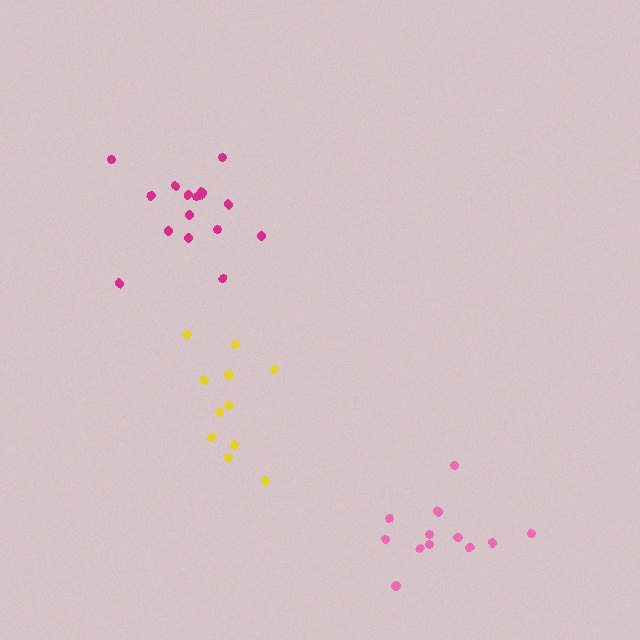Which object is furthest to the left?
The magenta cluster is leftmost.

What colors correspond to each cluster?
The clusters are colored: pink, yellow, magenta.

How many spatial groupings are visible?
There are 3 spatial groupings.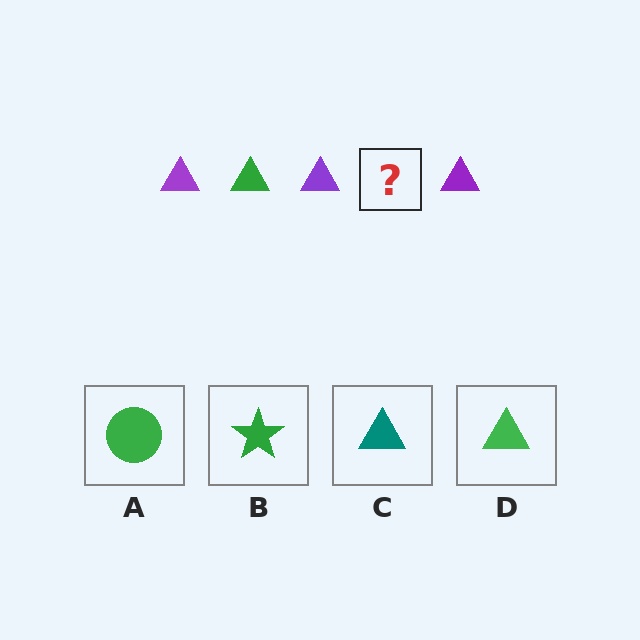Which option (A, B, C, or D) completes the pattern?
D.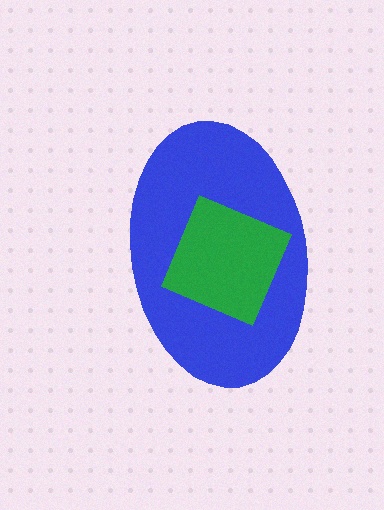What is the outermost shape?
The blue ellipse.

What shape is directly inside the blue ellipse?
The green square.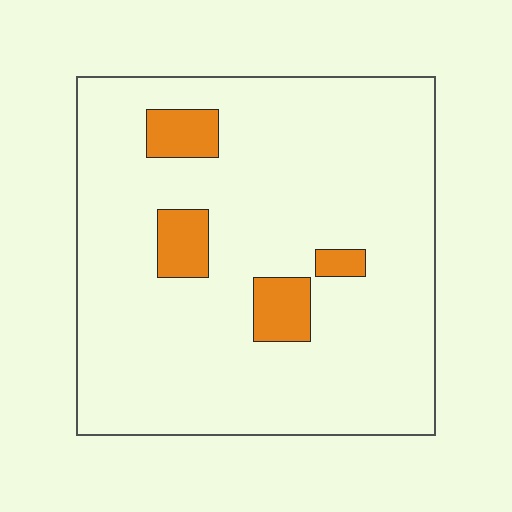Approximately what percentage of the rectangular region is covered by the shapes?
Approximately 10%.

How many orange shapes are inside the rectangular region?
4.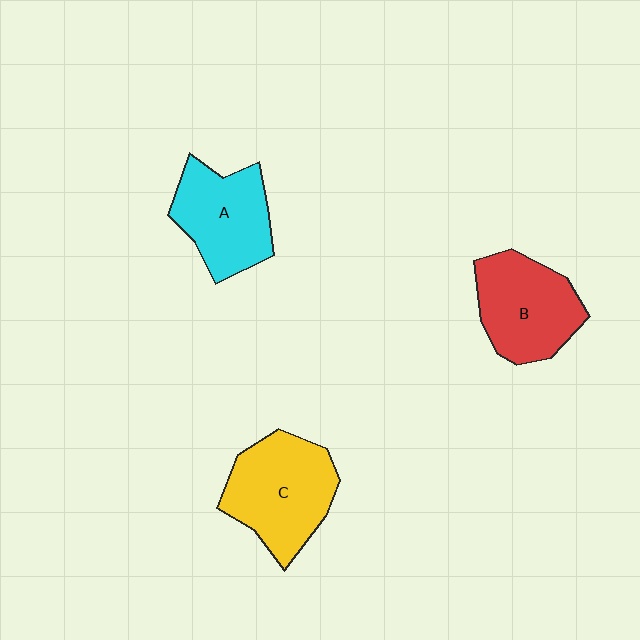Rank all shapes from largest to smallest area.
From largest to smallest: C (yellow), B (red), A (cyan).